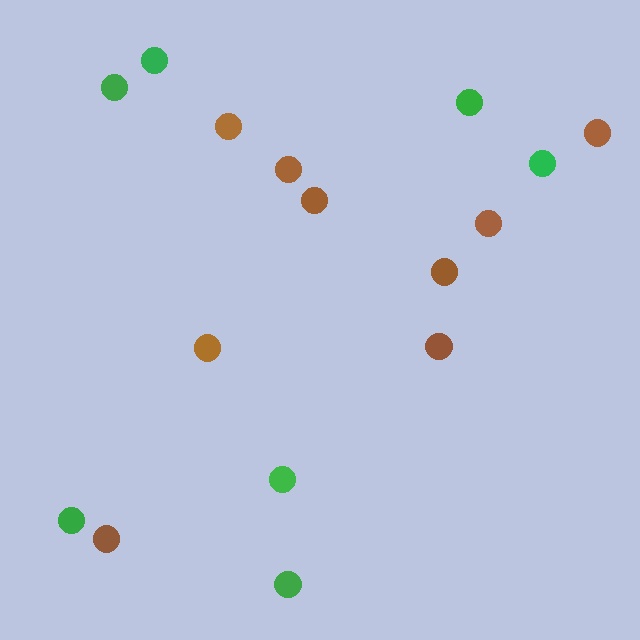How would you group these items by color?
There are 2 groups: one group of green circles (7) and one group of brown circles (9).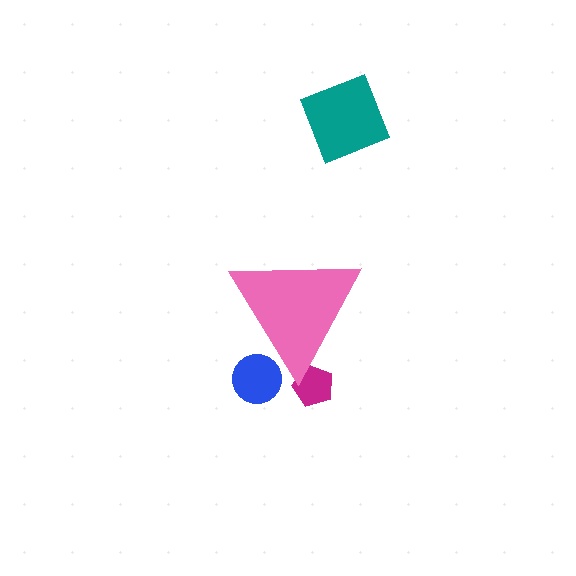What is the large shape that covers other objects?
A pink triangle.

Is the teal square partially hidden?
No, the teal square is fully visible.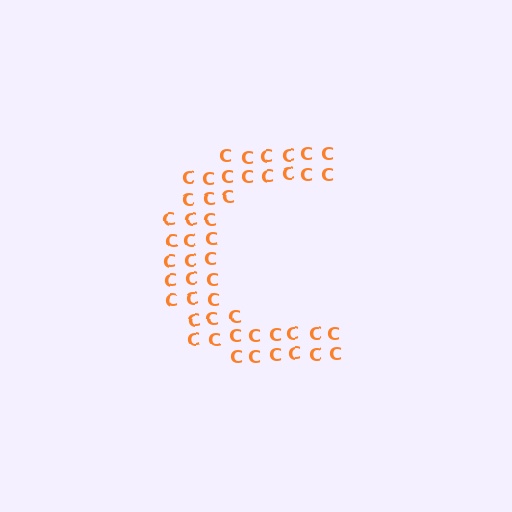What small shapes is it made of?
It is made of small letter C's.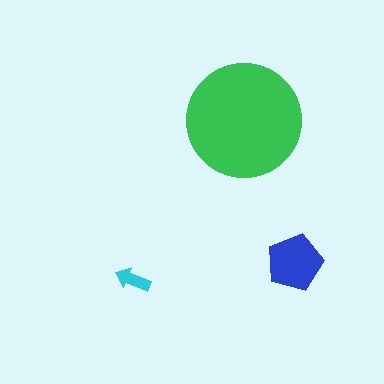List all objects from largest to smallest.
The green circle, the blue pentagon, the cyan arrow.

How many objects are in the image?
There are 3 objects in the image.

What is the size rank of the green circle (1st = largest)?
1st.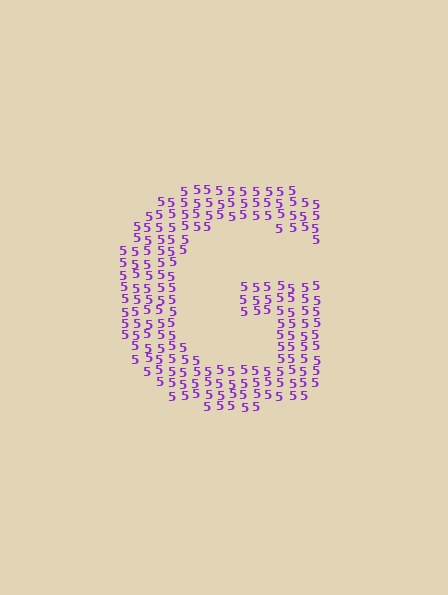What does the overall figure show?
The overall figure shows the letter G.